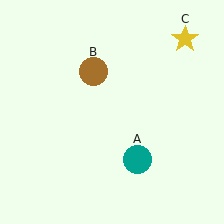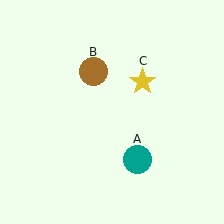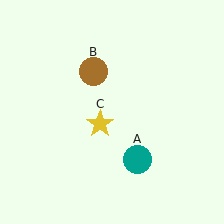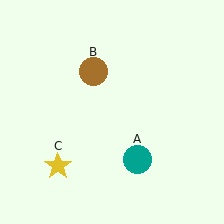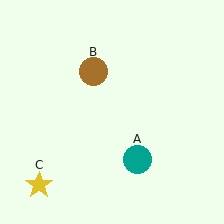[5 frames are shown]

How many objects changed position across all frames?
1 object changed position: yellow star (object C).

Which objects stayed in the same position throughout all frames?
Teal circle (object A) and brown circle (object B) remained stationary.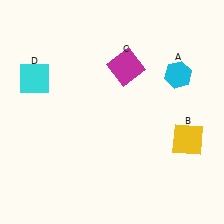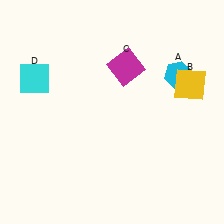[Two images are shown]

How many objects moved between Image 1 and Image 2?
1 object moved between the two images.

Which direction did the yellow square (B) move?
The yellow square (B) moved up.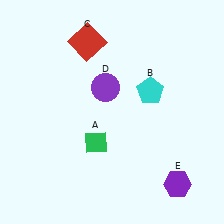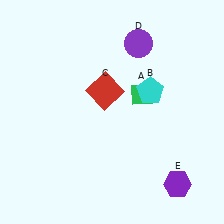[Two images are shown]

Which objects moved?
The objects that moved are: the green diamond (A), the red square (C), the purple circle (D).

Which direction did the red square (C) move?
The red square (C) moved down.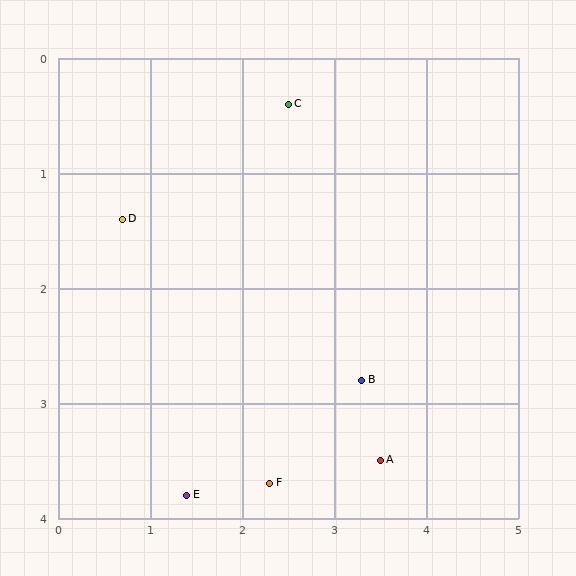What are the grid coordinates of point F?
Point F is at approximately (2.3, 3.7).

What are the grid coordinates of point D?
Point D is at approximately (0.7, 1.4).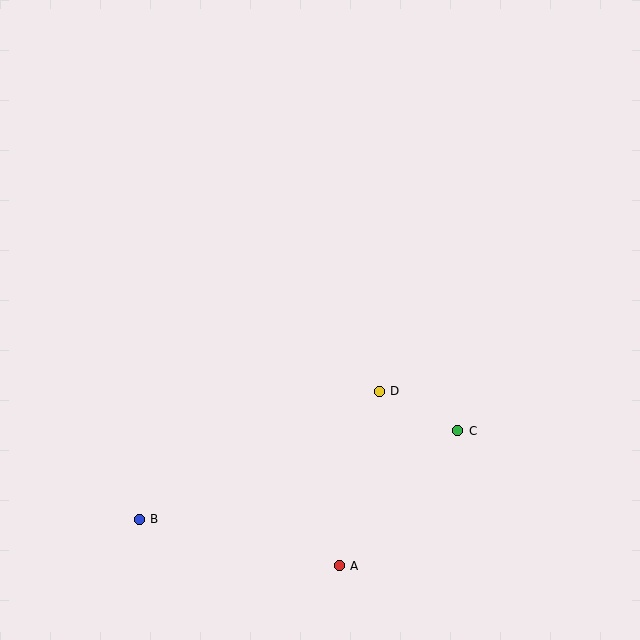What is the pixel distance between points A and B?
The distance between A and B is 205 pixels.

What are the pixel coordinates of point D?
Point D is at (379, 391).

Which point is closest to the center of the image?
Point D at (379, 391) is closest to the center.